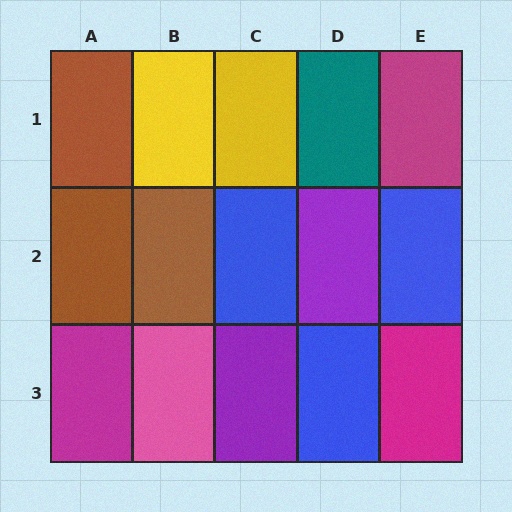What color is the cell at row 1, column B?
Yellow.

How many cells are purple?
2 cells are purple.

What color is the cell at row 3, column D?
Blue.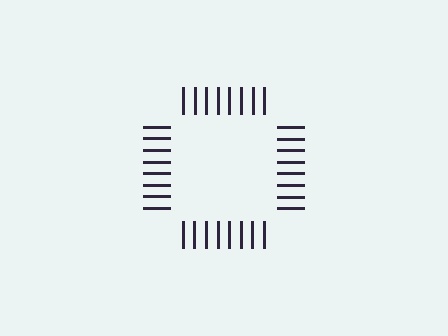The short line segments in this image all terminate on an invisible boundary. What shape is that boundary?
An illusory square — the line segments terminate on its edges but no continuous stroke is drawn.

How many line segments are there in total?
32 — 8 along each of the 4 edges.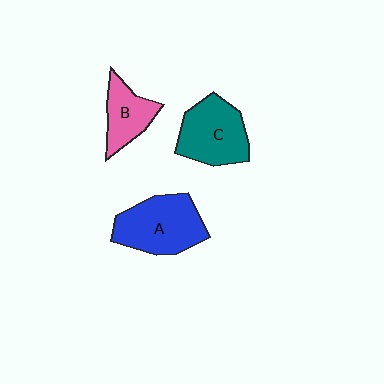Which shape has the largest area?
Shape A (blue).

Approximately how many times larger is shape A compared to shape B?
Approximately 1.7 times.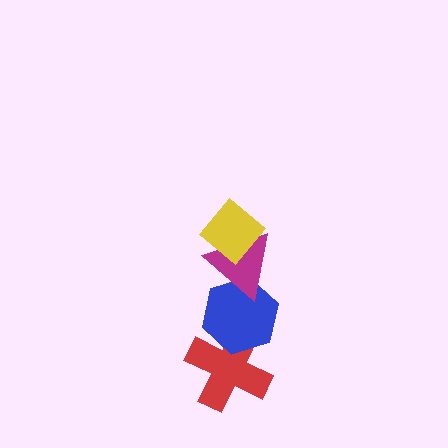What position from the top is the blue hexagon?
The blue hexagon is 3rd from the top.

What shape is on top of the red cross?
The blue hexagon is on top of the red cross.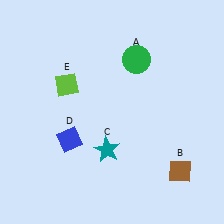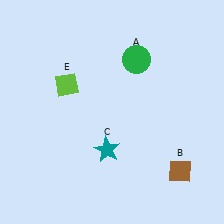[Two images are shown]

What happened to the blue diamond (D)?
The blue diamond (D) was removed in Image 2. It was in the bottom-left area of Image 1.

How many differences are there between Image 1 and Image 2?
There is 1 difference between the two images.